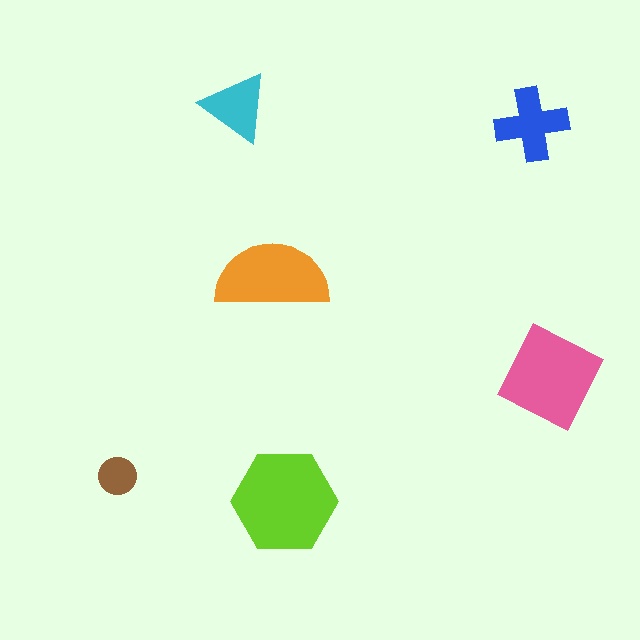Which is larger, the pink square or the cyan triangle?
The pink square.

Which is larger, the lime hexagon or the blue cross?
The lime hexagon.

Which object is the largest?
The lime hexagon.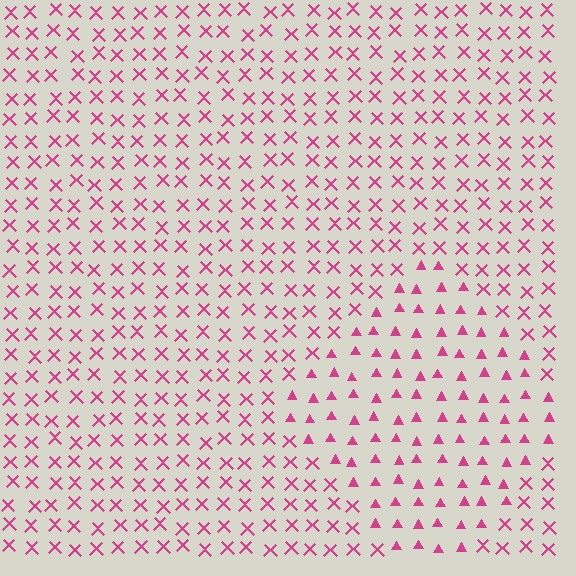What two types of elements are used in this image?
The image uses triangles inside the diamond region and X marks outside it.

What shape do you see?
I see a diamond.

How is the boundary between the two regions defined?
The boundary is defined by a change in element shape: triangles inside vs. X marks outside. All elements share the same color and spacing.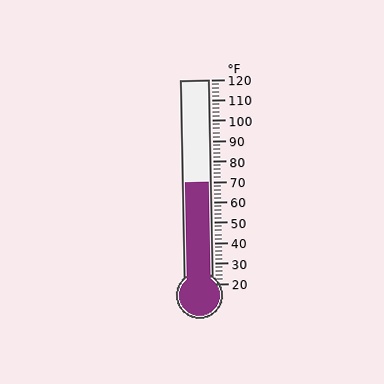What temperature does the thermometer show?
The thermometer shows approximately 70°F.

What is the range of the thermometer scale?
The thermometer scale ranges from 20°F to 120°F.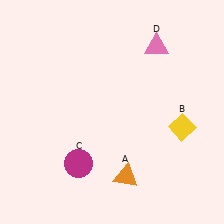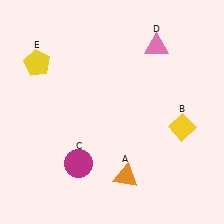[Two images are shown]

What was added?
A yellow pentagon (E) was added in Image 2.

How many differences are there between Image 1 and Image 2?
There is 1 difference between the two images.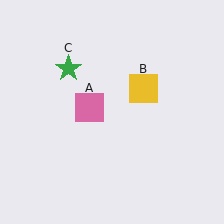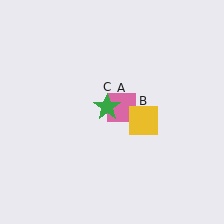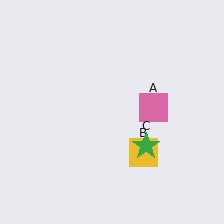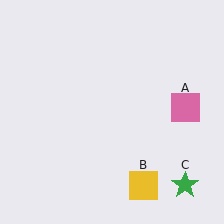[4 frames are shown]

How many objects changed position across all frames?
3 objects changed position: pink square (object A), yellow square (object B), green star (object C).